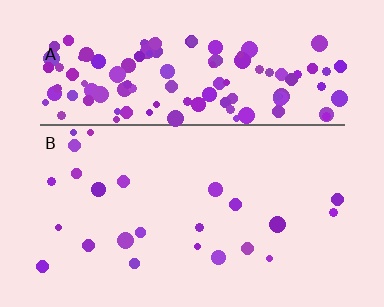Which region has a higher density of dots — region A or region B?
A (the top).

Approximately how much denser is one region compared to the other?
Approximately 5.7× — region A over region B.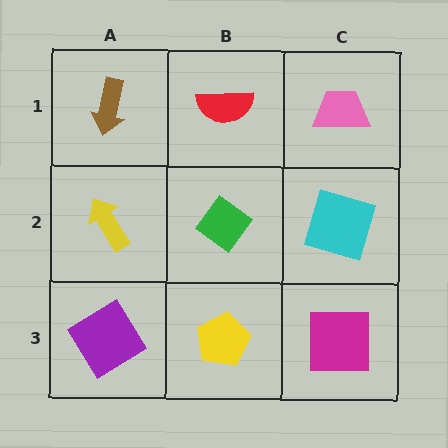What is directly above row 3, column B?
A green diamond.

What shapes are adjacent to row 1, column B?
A green diamond (row 2, column B), a brown arrow (row 1, column A), a pink trapezoid (row 1, column C).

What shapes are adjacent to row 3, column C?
A cyan square (row 2, column C), a yellow pentagon (row 3, column B).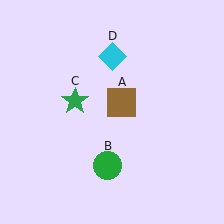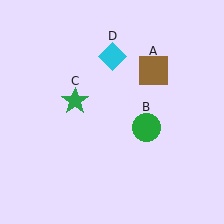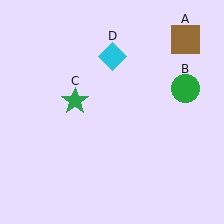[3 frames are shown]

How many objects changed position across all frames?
2 objects changed position: brown square (object A), green circle (object B).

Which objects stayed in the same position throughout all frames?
Green star (object C) and cyan diamond (object D) remained stationary.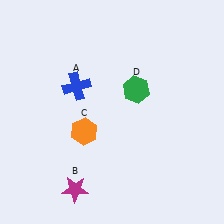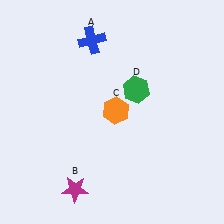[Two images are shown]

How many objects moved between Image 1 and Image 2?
2 objects moved between the two images.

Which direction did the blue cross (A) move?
The blue cross (A) moved up.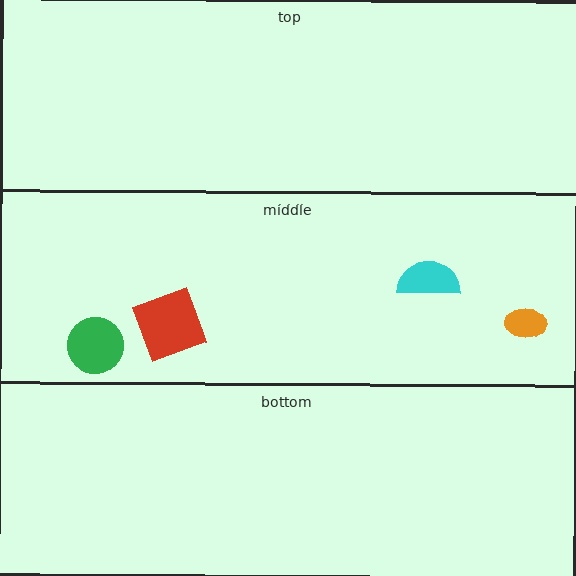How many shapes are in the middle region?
4.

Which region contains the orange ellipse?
The middle region.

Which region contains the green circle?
The middle region.